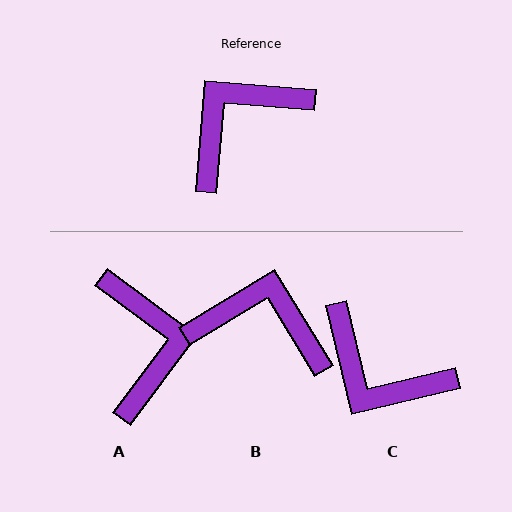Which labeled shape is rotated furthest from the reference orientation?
A, about 122 degrees away.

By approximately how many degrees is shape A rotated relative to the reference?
Approximately 122 degrees clockwise.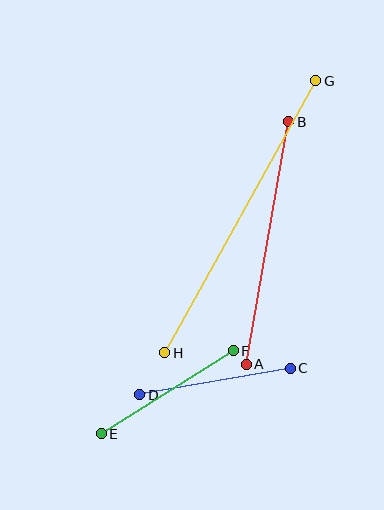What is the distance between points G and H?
The distance is approximately 311 pixels.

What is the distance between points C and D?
The distance is approximately 153 pixels.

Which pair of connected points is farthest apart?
Points G and H are farthest apart.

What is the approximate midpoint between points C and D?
The midpoint is at approximately (215, 382) pixels.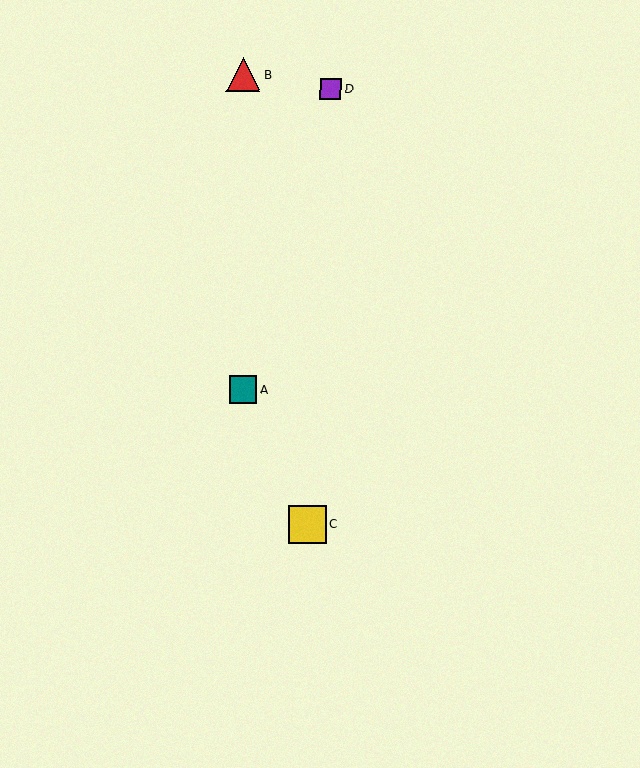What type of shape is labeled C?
Shape C is a yellow square.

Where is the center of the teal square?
The center of the teal square is at (243, 390).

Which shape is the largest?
The yellow square (labeled C) is the largest.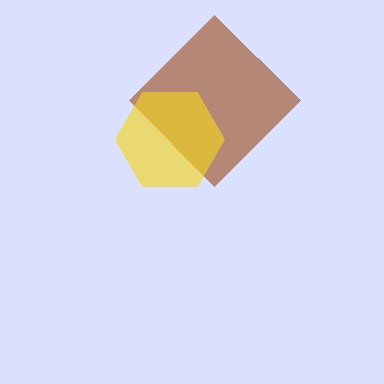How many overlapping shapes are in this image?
There are 2 overlapping shapes in the image.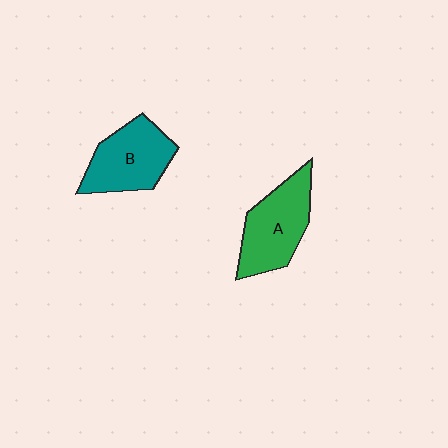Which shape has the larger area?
Shape A (green).